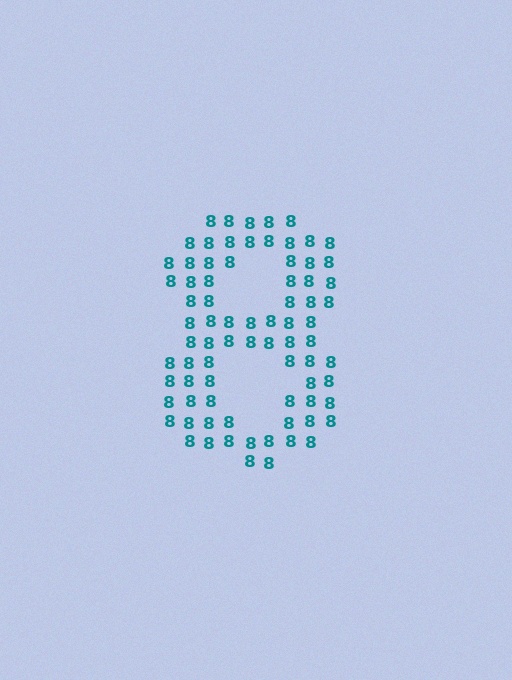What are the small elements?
The small elements are digit 8's.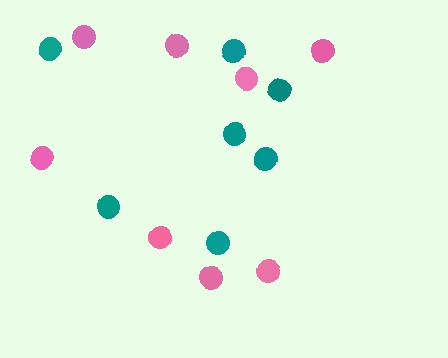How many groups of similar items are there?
There are 2 groups: one group of teal circles (7) and one group of pink circles (8).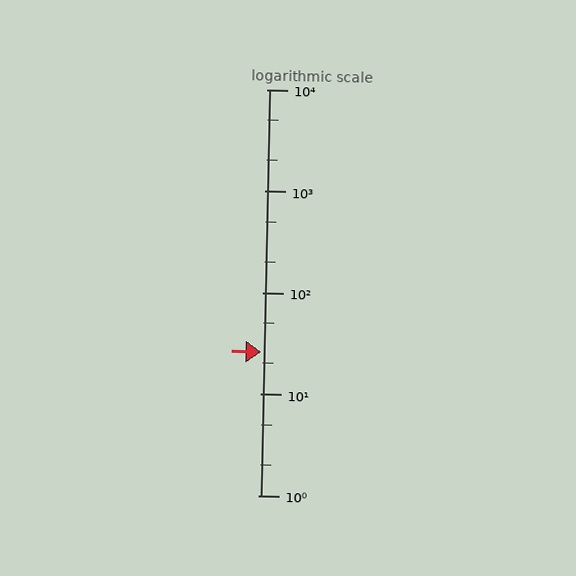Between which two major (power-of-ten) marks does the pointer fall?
The pointer is between 10 and 100.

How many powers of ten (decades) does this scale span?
The scale spans 4 decades, from 1 to 10000.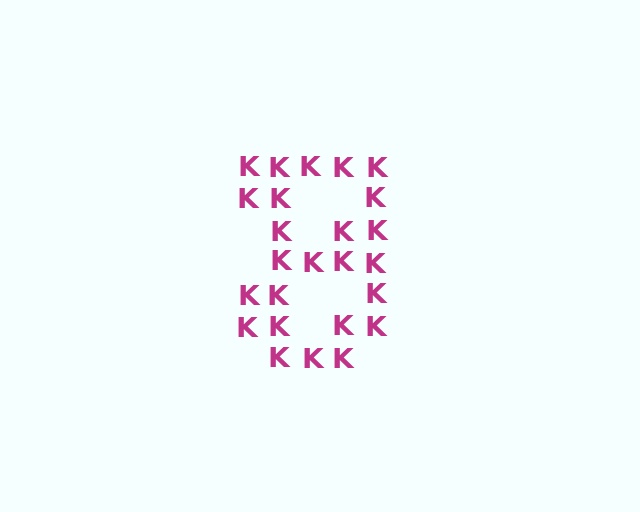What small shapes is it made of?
It is made of small letter K's.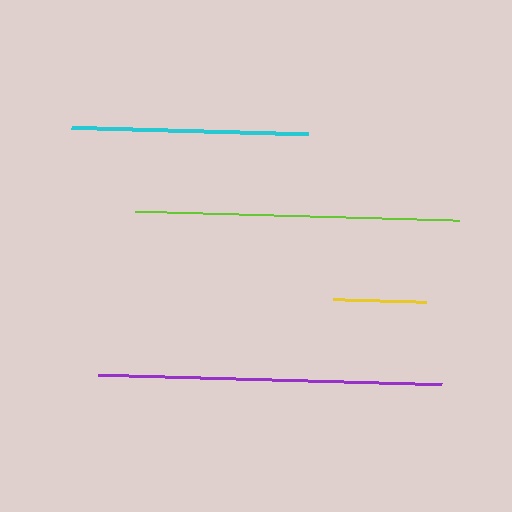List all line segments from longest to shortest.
From longest to shortest: purple, lime, cyan, yellow.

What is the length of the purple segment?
The purple segment is approximately 344 pixels long.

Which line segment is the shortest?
The yellow line is the shortest at approximately 93 pixels.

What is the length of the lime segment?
The lime segment is approximately 324 pixels long.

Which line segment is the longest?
The purple line is the longest at approximately 344 pixels.